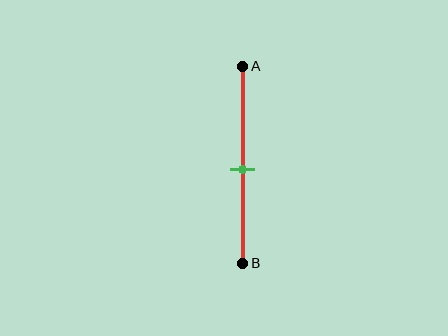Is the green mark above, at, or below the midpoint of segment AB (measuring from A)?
The green mark is approximately at the midpoint of segment AB.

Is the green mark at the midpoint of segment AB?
Yes, the mark is approximately at the midpoint.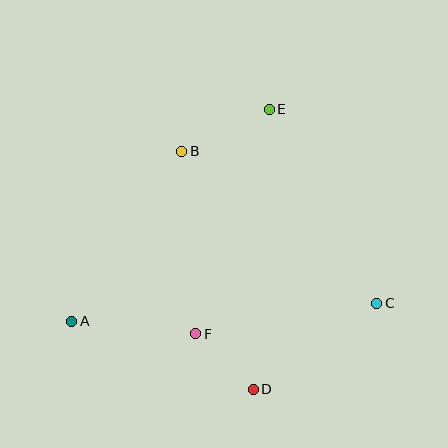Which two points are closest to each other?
Points D and F are closest to each other.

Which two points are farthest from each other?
Points A and C are farthest from each other.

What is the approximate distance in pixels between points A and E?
The distance between A and E is approximately 290 pixels.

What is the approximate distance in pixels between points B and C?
The distance between B and C is approximately 247 pixels.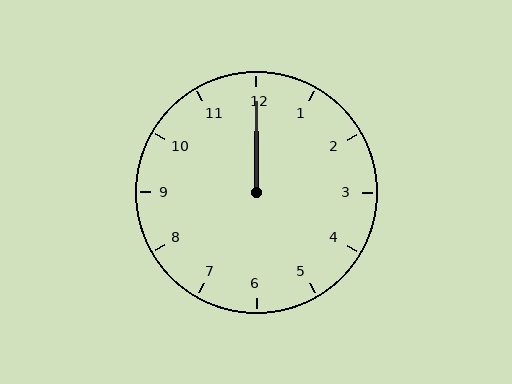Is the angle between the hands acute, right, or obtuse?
It is acute.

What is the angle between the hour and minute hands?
Approximately 0 degrees.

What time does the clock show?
12:00.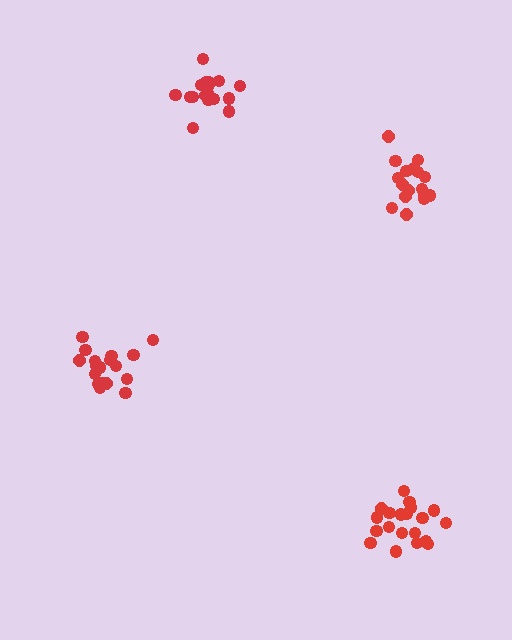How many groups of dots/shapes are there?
There are 4 groups.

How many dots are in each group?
Group 1: 20 dots, Group 2: 17 dots, Group 3: 18 dots, Group 4: 18 dots (73 total).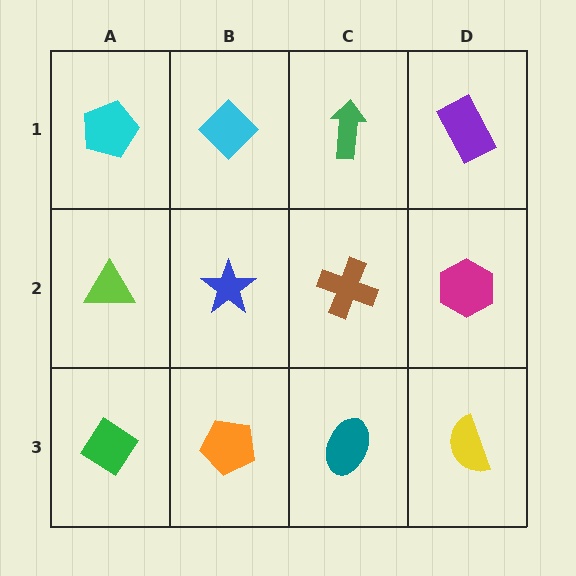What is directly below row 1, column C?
A brown cross.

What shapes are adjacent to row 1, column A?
A lime triangle (row 2, column A), a cyan diamond (row 1, column B).